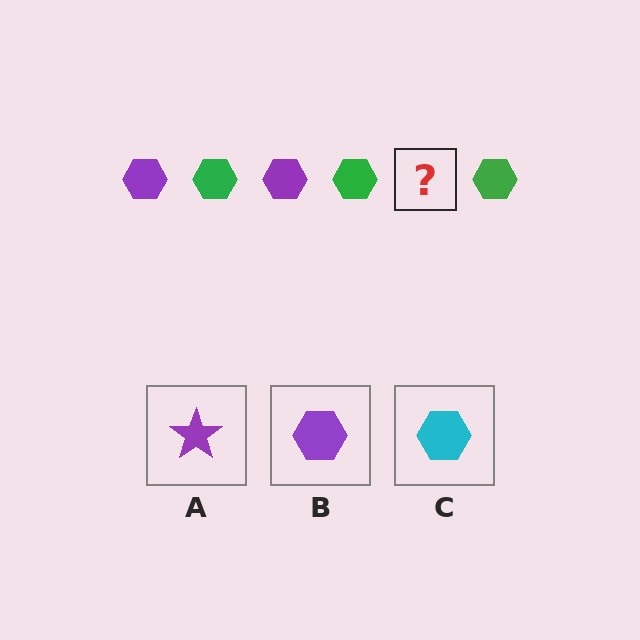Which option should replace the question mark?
Option B.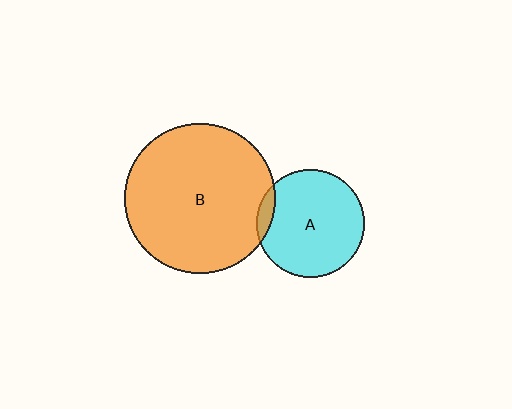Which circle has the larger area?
Circle B (orange).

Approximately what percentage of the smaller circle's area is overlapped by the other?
Approximately 5%.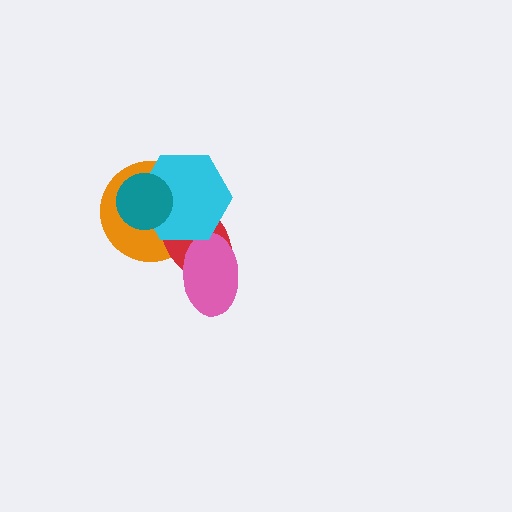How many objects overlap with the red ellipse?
4 objects overlap with the red ellipse.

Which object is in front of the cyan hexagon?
The teal circle is in front of the cyan hexagon.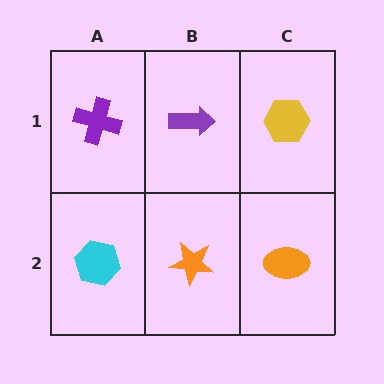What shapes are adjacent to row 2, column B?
A purple arrow (row 1, column B), a cyan hexagon (row 2, column A), an orange ellipse (row 2, column C).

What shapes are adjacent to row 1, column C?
An orange ellipse (row 2, column C), a purple arrow (row 1, column B).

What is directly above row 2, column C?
A yellow hexagon.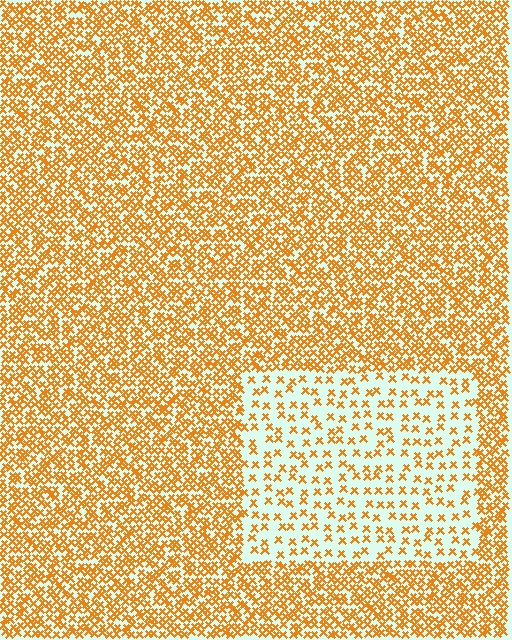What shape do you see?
I see a rectangle.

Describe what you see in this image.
The image contains small orange elements arranged at two different densities. A rectangle-shaped region is visible where the elements are less densely packed than the surrounding area.